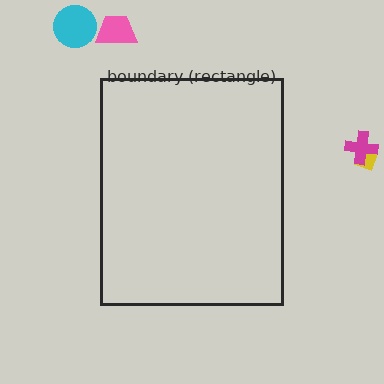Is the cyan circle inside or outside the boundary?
Outside.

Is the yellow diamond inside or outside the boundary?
Outside.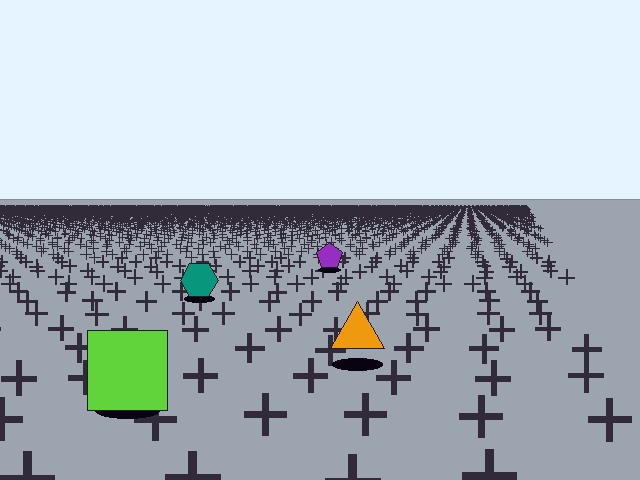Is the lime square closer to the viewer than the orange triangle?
Yes. The lime square is closer — you can tell from the texture gradient: the ground texture is coarser near it.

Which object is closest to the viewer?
The lime square is closest. The texture marks near it are larger and more spread out.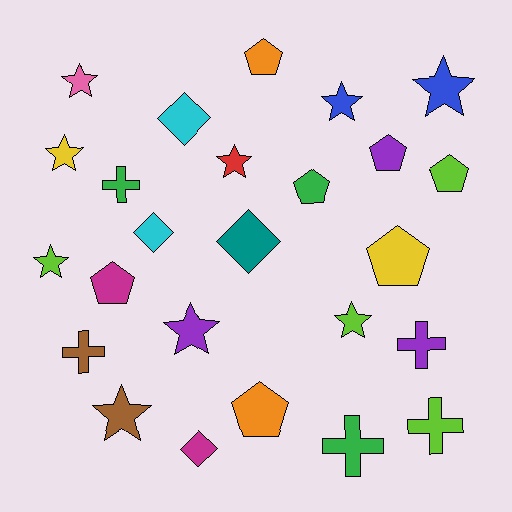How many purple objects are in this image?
There are 3 purple objects.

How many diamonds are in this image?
There are 4 diamonds.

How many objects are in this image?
There are 25 objects.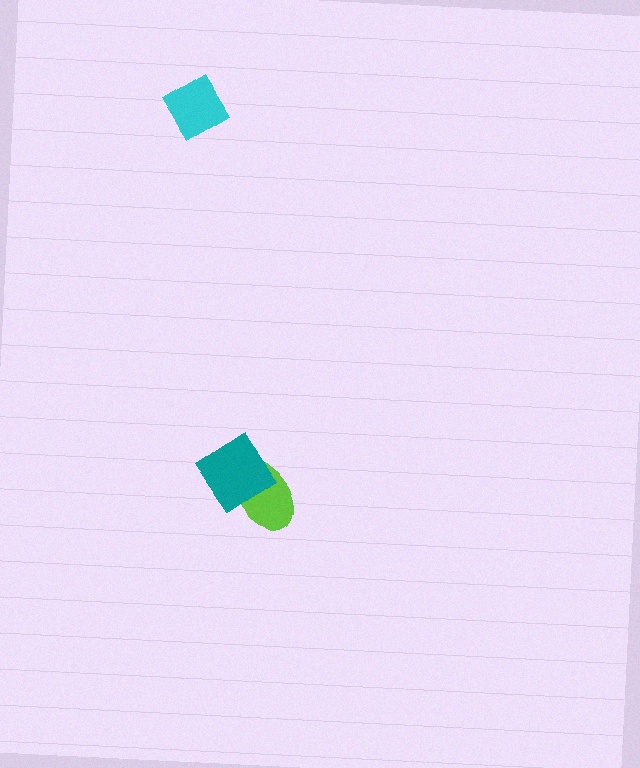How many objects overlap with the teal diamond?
1 object overlaps with the teal diamond.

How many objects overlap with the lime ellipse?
1 object overlaps with the lime ellipse.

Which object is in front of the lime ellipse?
The teal diamond is in front of the lime ellipse.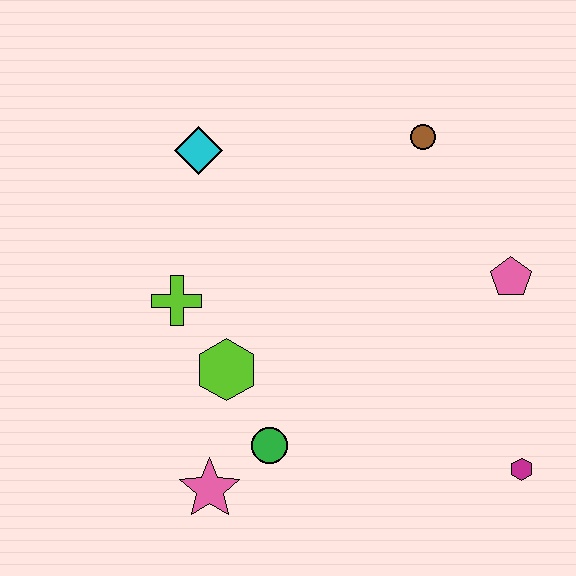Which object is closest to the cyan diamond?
The lime cross is closest to the cyan diamond.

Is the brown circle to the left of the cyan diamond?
No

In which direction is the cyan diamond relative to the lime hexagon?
The cyan diamond is above the lime hexagon.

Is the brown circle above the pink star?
Yes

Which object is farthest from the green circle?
The brown circle is farthest from the green circle.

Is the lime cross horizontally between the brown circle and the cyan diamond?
No